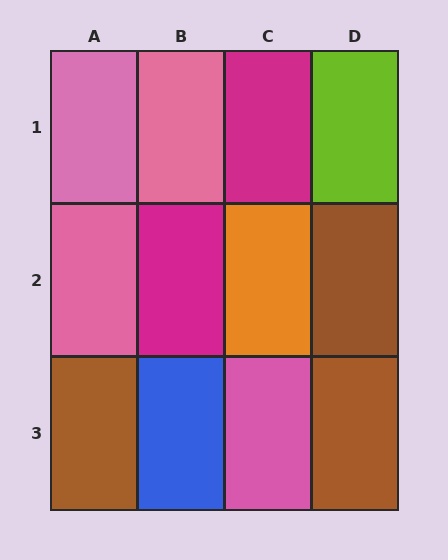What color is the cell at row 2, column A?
Pink.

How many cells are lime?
1 cell is lime.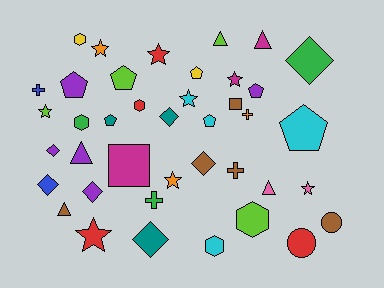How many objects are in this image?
There are 40 objects.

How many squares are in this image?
There are 2 squares.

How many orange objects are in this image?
There are 3 orange objects.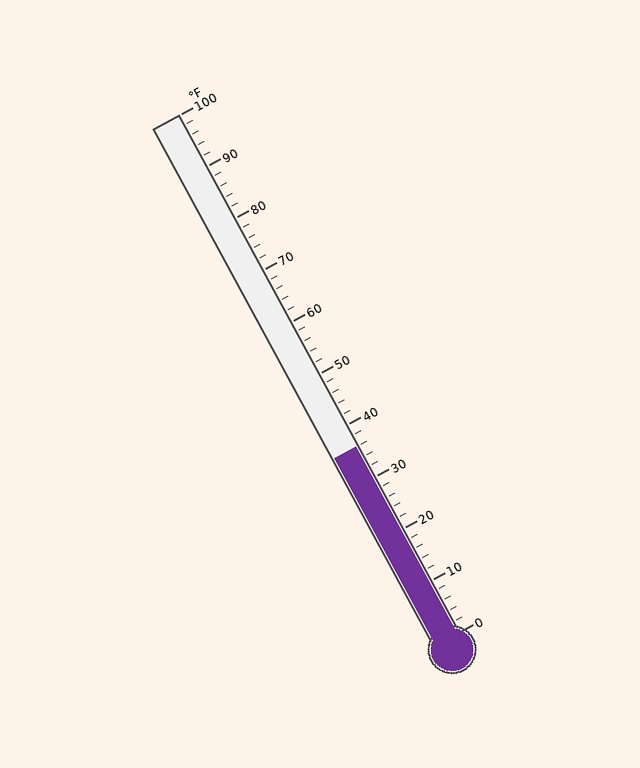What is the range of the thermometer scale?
The thermometer scale ranges from 0°F to 100°F.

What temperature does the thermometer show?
The thermometer shows approximately 36°F.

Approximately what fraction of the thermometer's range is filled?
The thermometer is filled to approximately 35% of its range.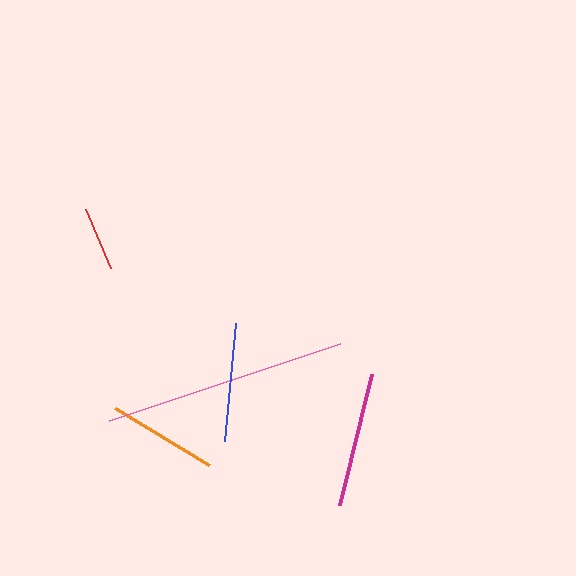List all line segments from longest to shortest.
From longest to shortest: pink, magenta, blue, orange, red.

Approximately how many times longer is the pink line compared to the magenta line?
The pink line is approximately 1.8 times the length of the magenta line.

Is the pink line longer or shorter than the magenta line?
The pink line is longer than the magenta line.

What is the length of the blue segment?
The blue segment is approximately 118 pixels long.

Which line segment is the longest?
The pink line is the longest at approximately 244 pixels.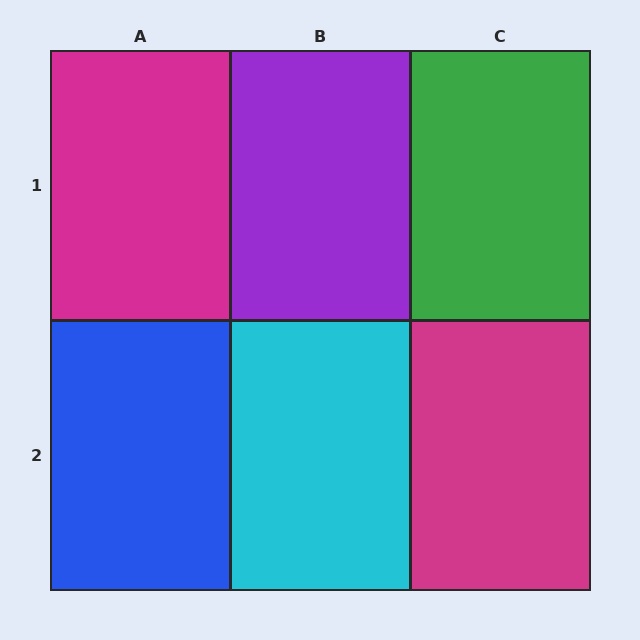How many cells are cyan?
1 cell is cyan.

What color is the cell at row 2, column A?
Blue.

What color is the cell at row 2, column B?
Cyan.